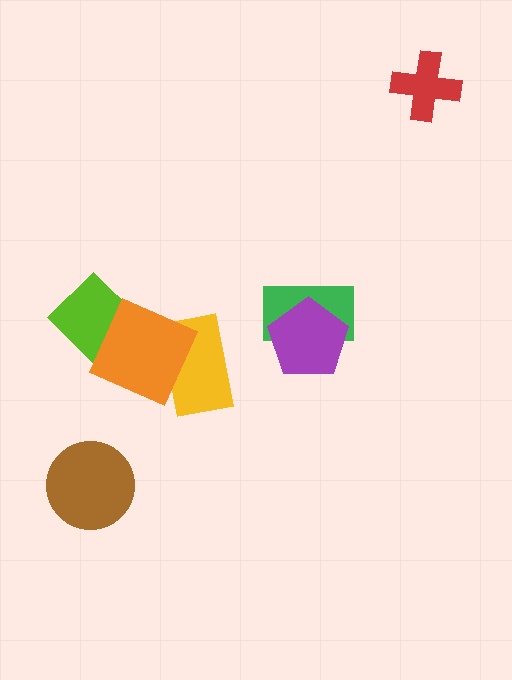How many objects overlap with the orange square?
2 objects overlap with the orange square.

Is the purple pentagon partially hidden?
No, no other shape covers it.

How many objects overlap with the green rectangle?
1 object overlaps with the green rectangle.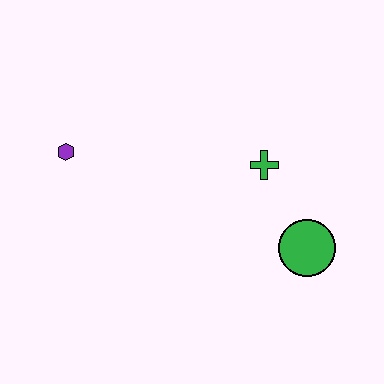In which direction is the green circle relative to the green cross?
The green circle is below the green cross.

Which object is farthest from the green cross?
The purple hexagon is farthest from the green cross.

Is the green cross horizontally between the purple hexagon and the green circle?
Yes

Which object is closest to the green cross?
The green circle is closest to the green cross.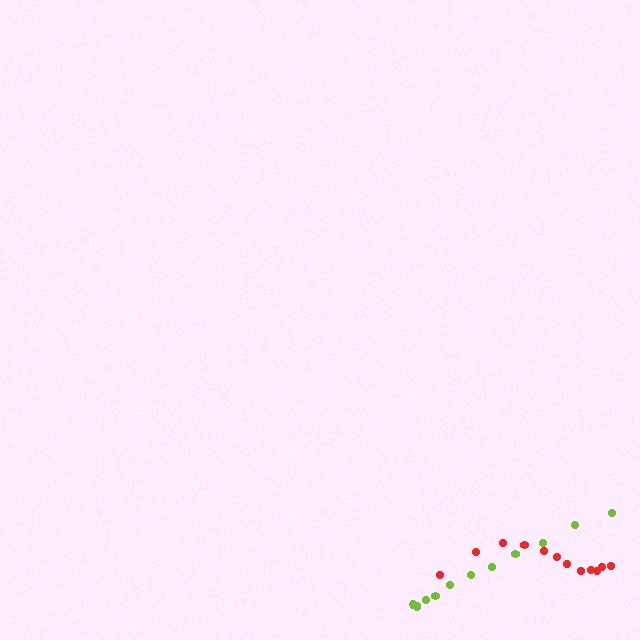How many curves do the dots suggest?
There are 2 distinct paths.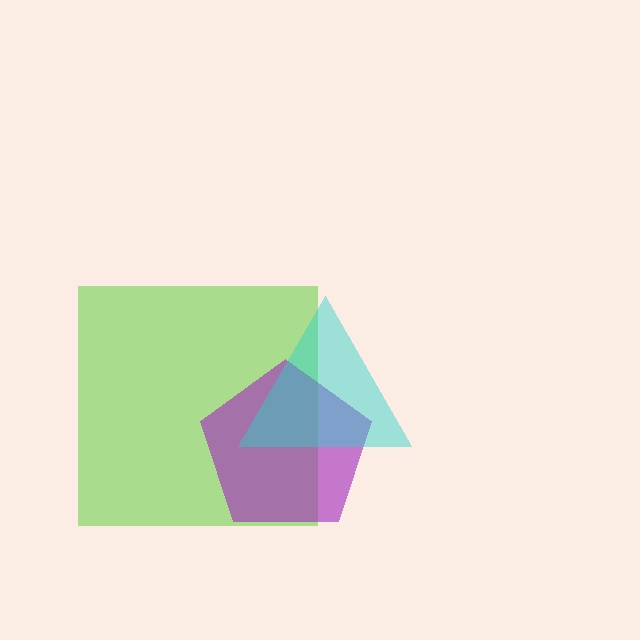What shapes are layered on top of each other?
The layered shapes are: a lime square, a purple pentagon, a cyan triangle.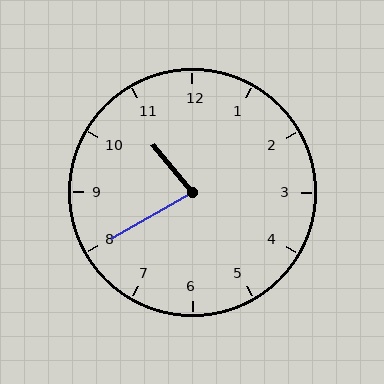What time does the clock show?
10:40.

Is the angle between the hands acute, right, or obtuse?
It is acute.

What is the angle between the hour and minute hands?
Approximately 80 degrees.